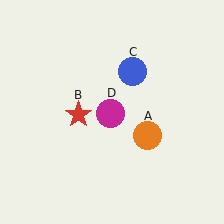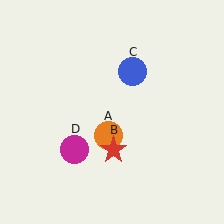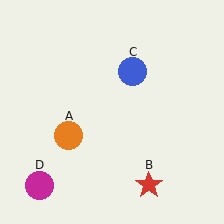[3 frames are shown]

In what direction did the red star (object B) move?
The red star (object B) moved down and to the right.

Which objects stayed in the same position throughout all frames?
Blue circle (object C) remained stationary.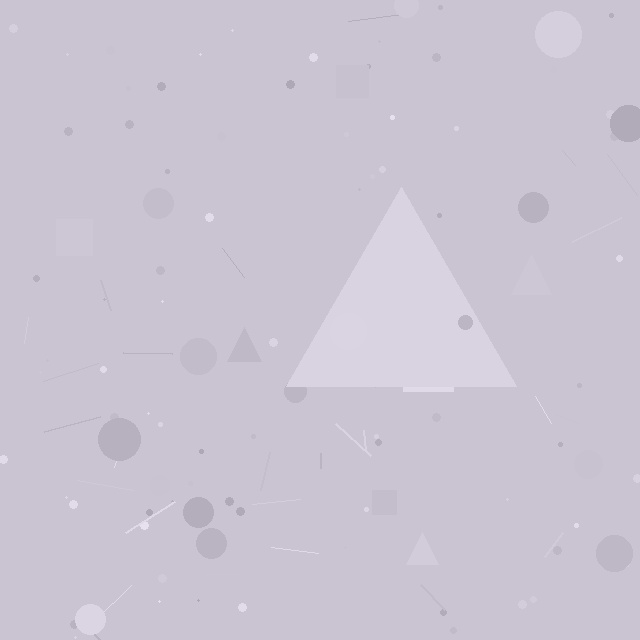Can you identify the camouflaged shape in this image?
The camouflaged shape is a triangle.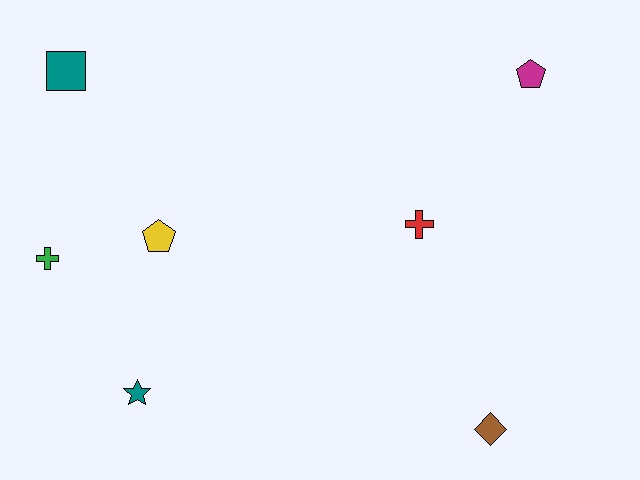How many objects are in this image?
There are 7 objects.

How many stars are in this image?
There is 1 star.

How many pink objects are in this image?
There are no pink objects.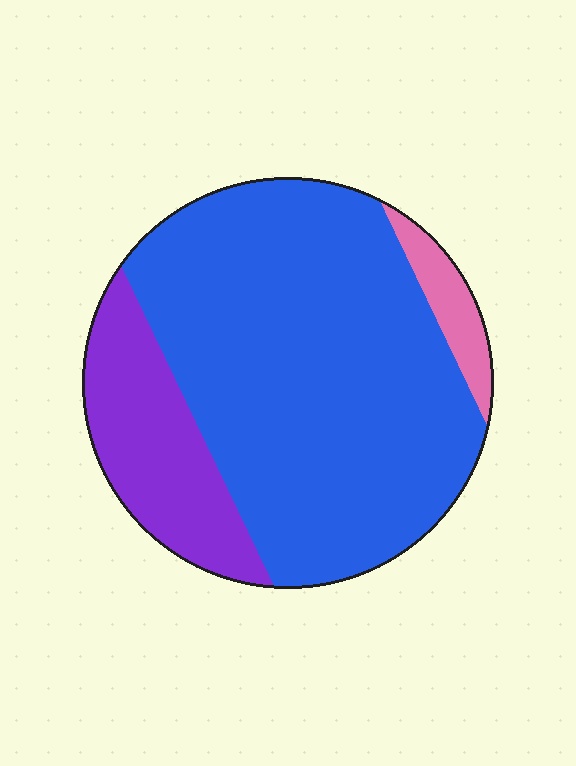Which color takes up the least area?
Pink, at roughly 5%.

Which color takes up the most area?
Blue, at roughly 75%.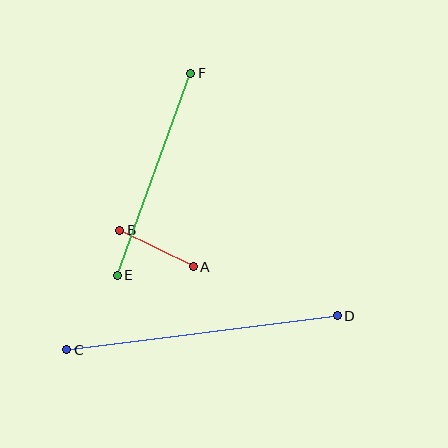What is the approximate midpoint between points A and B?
The midpoint is at approximately (156, 248) pixels.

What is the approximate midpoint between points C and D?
The midpoint is at approximately (202, 333) pixels.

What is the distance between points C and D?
The distance is approximately 273 pixels.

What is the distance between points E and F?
The distance is approximately 215 pixels.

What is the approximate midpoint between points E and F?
The midpoint is at approximately (154, 174) pixels.